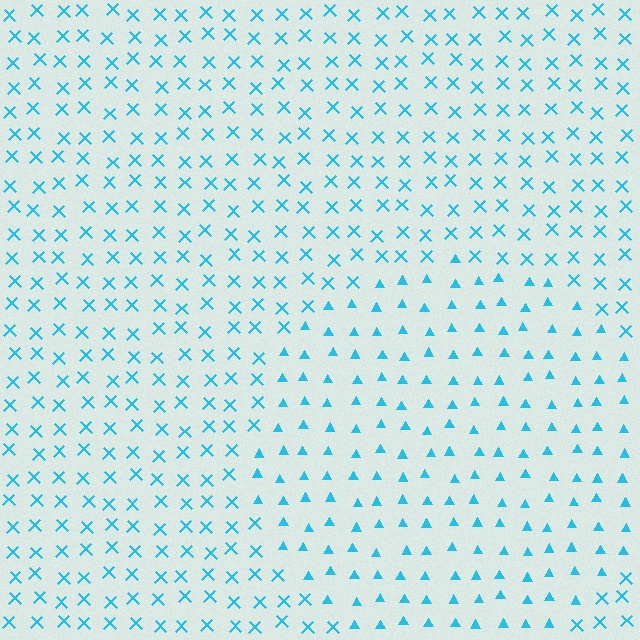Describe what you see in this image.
The image is filled with small cyan elements arranged in a uniform grid. A circle-shaped region contains triangles, while the surrounding area contains X marks. The boundary is defined purely by the change in element shape.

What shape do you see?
I see a circle.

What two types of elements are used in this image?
The image uses triangles inside the circle region and X marks outside it.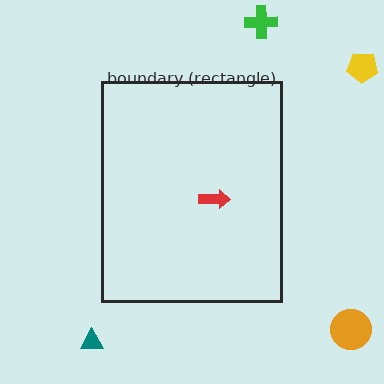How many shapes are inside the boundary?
1 inside, 4 outside.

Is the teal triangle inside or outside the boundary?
Outside.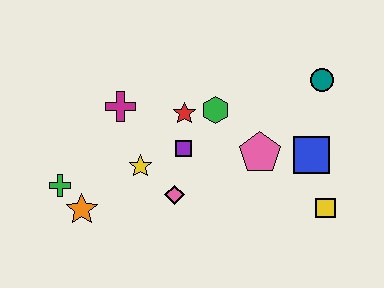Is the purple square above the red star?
No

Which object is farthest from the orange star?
The teal circle is farthest from the orange star.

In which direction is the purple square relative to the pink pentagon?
The purple square is to the left of the pink pentagon.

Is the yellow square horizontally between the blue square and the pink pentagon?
No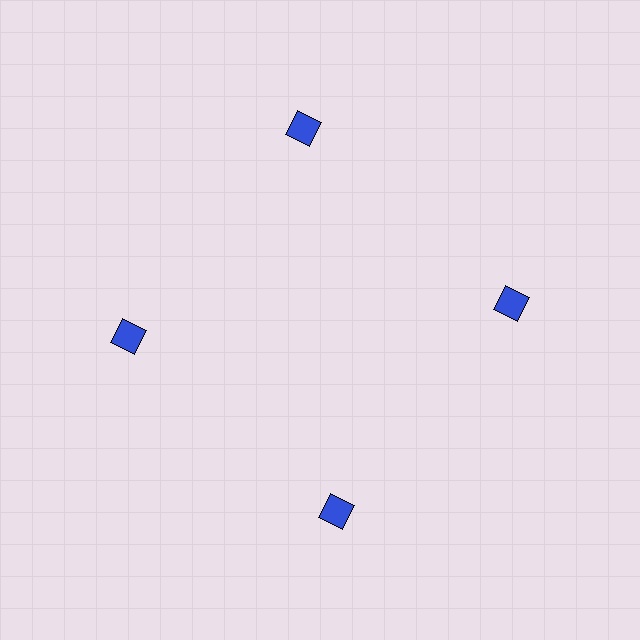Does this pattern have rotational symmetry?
Yes, this pattern has 4-fold rotational symmetry. It looks the same after rotating 90 degrees around the center.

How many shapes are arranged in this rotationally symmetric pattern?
There are 4 shapes, arranged in 4 groups of 1.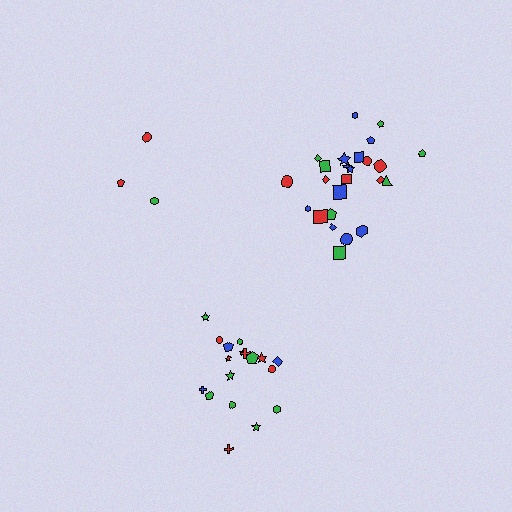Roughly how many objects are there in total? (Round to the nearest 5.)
Roughly 45 objects in total.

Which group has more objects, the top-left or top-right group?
The top-right group.